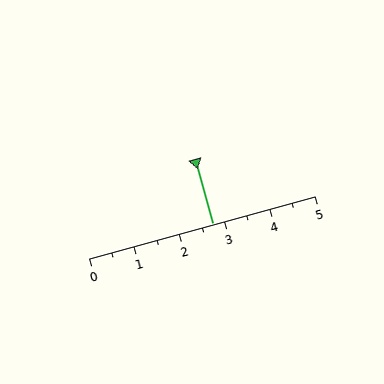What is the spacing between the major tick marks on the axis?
The major ticks are spaced 1 apart.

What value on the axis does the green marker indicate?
The marker indicates approximately 2.8.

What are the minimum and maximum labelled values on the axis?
The axis runs from 0 to 5.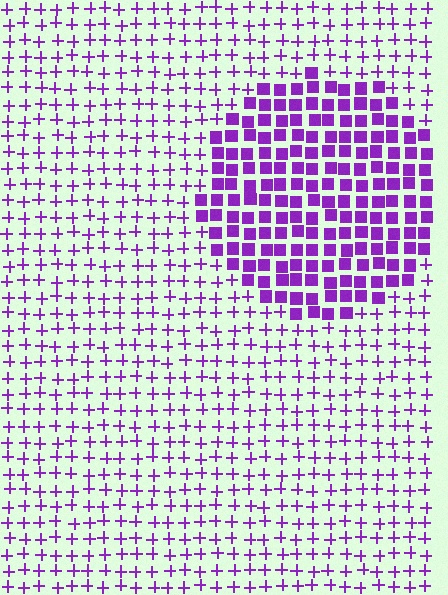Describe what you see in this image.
The image is filled with small purple elements arranged in a uniform grid. A circle-shaped region contains squares, while the surrounding area contains plus signs. The boundary is defined purely by the change in element shape.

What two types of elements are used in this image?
The image uses squares inside the circle region and plus signs outside it.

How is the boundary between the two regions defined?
The boundary is defined by a change in element shape: squares inside vs. plus signs outside. All elements share the same color and spacing.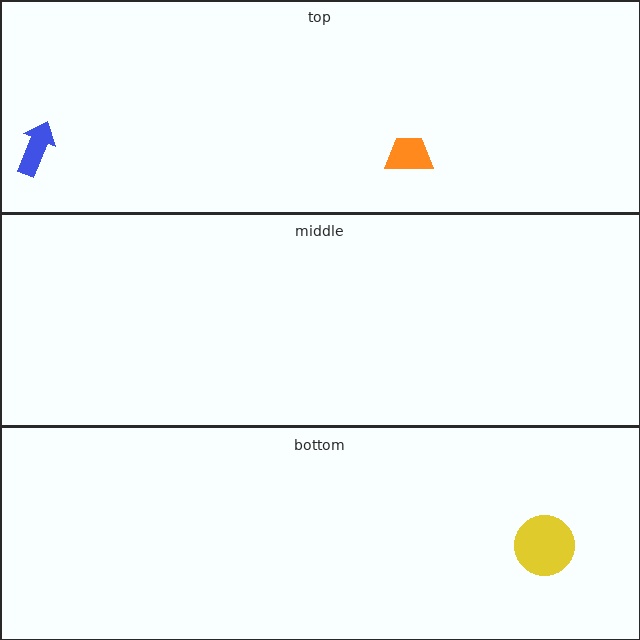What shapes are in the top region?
The orange trapezoid, the blue arrow.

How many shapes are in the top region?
2.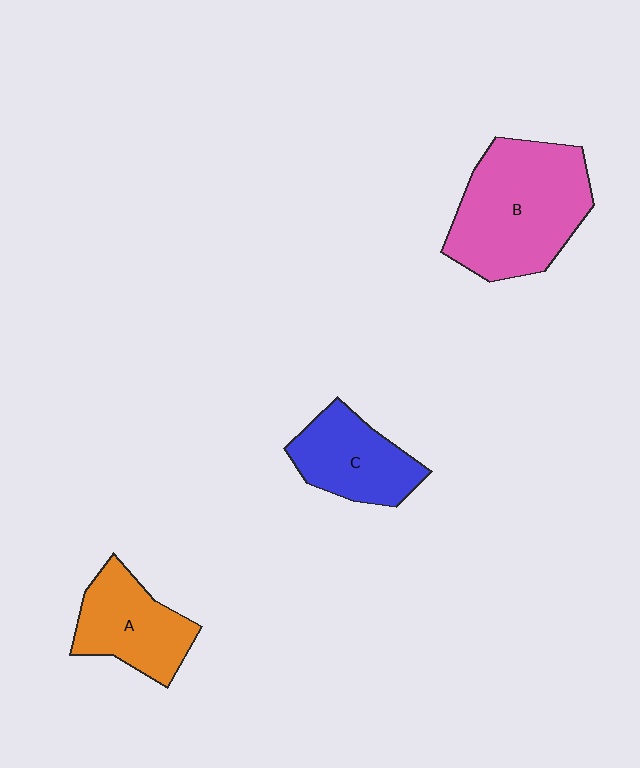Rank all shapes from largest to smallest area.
From largest to smallest: B (pink), A (orange), C (blue).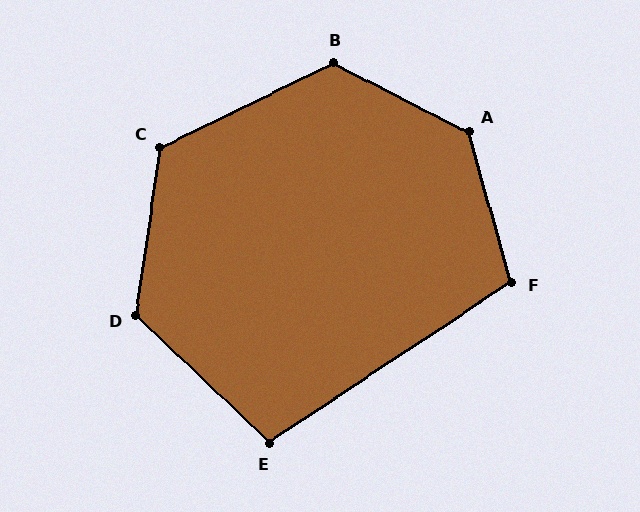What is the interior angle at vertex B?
Approximately 127 degrees (obtuse).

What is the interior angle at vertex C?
Approximately 124 degrees (obtuse).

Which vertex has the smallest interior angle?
E, at approximately 103 degrees.